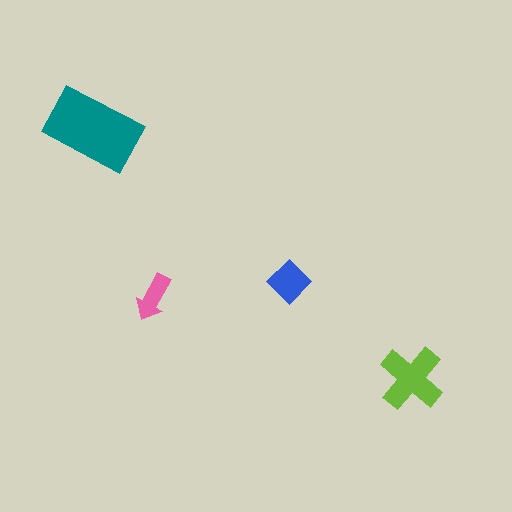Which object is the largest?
The teal rectangle.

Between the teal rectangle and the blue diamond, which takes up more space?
The teal rectangle.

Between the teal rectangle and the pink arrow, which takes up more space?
The teal rectangle.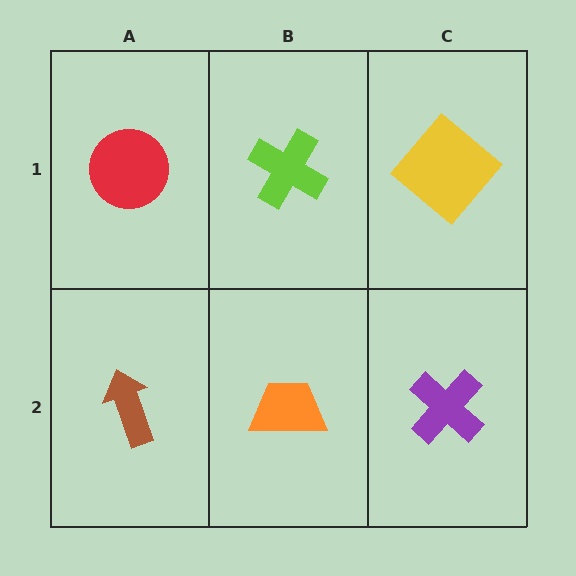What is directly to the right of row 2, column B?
A purple cross.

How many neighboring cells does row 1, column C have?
2.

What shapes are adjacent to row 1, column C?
A purple cross (row 2, column C), a lime cross (row 1, column B).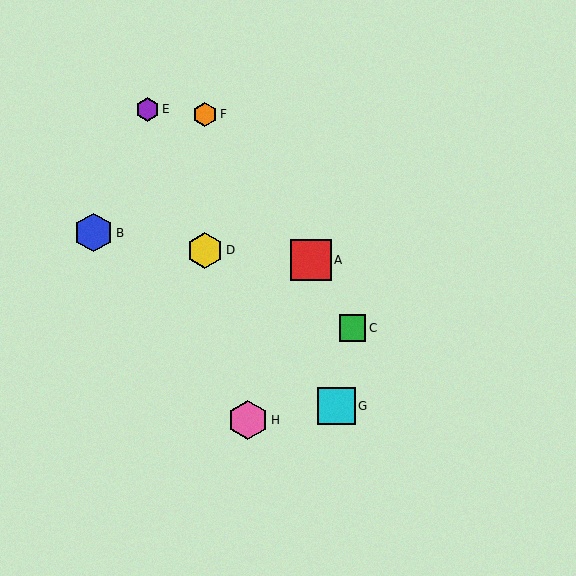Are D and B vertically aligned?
No, D is at x≈205 and B is at x≈94.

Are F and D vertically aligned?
Yes, both are at x≈205.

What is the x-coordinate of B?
Object B is at x≈94.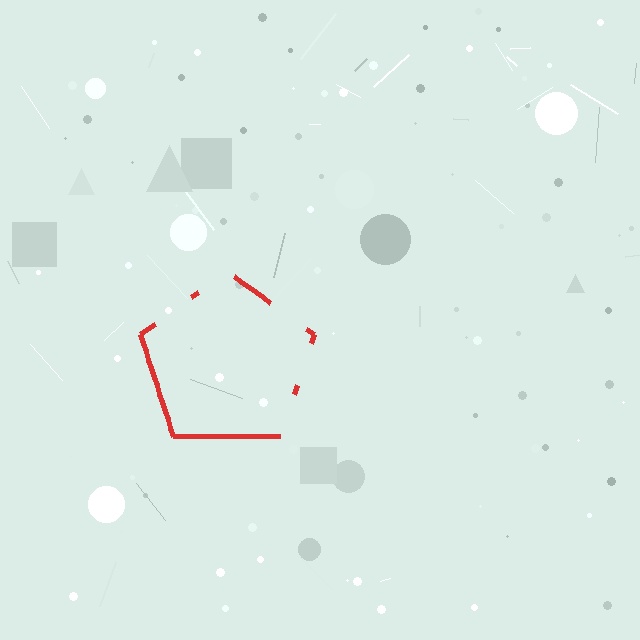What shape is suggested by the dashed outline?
The dashed outline suggests a pentagon.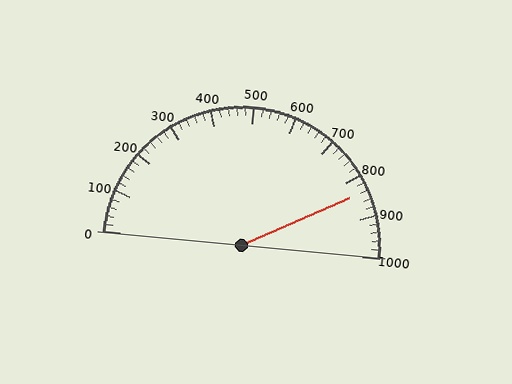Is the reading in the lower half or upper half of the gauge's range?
The reading is in the upper half of the range (0 to 1000).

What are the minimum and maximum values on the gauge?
The gauge ranges from 0 to 1000.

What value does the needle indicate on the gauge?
The needle indicates approximately 840.